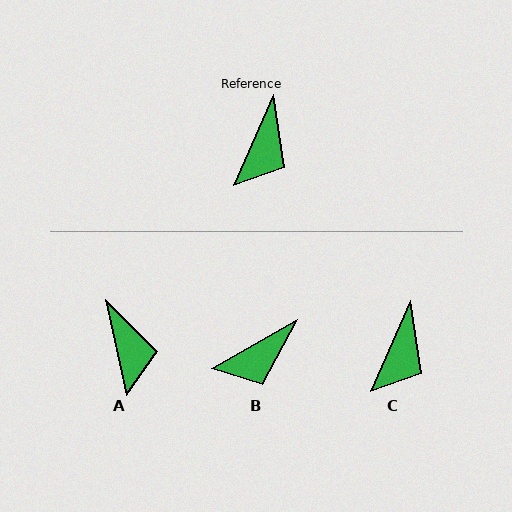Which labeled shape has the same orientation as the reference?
C.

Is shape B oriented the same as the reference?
No, it is off by about 36 degrees.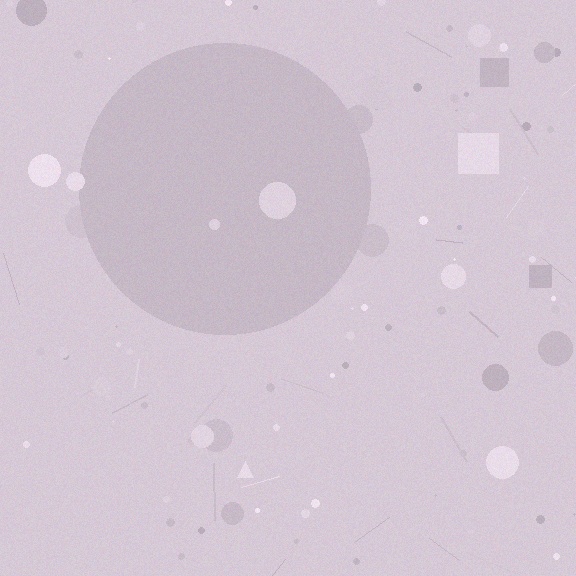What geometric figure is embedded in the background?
A circle is embedded in the background.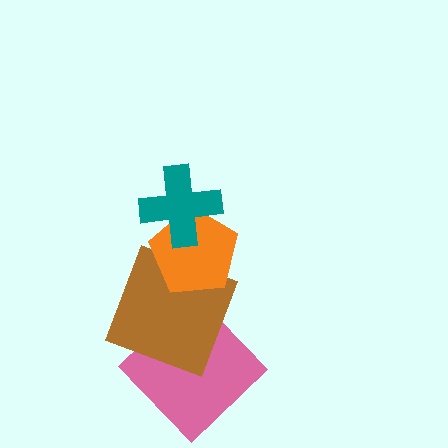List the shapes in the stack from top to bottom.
From top to bottom: the teal cross, the orange pentagon, the brown square, the pink diamond.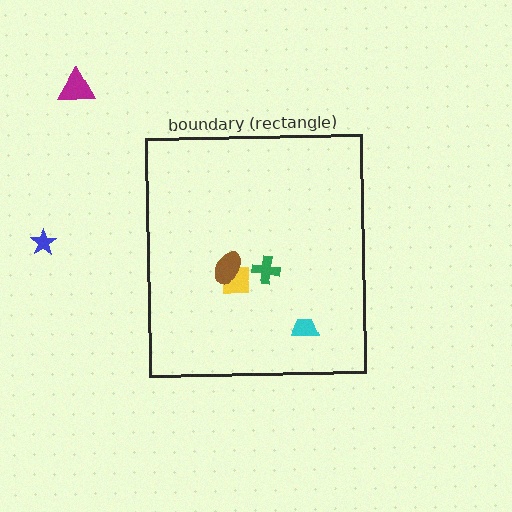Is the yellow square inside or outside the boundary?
Inside.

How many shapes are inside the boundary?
4 inside, 2 outside.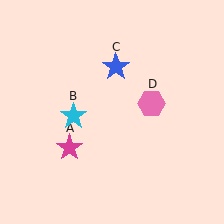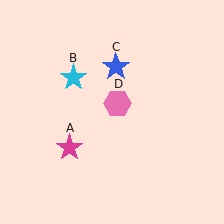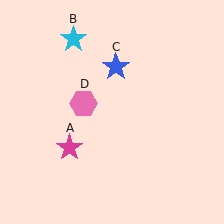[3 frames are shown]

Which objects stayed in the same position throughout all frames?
Magenta star (object A) and blue star (object C) remained stationary.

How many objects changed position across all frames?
2 objects changed position: cyan star (object B), pink hexagon (object D).